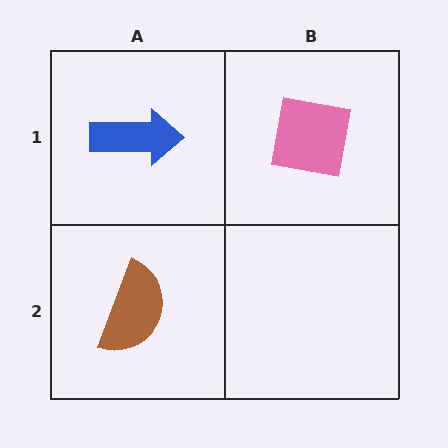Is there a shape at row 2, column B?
No, that cell is empty.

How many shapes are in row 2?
1 shape.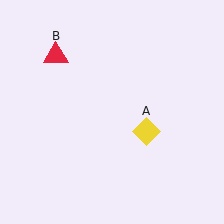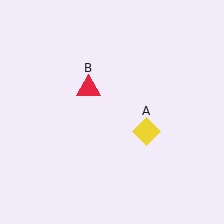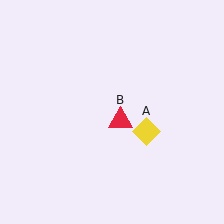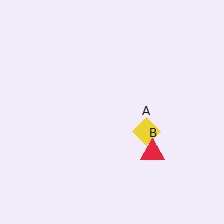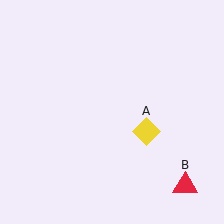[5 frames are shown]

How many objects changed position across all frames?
1 object changed position: red triangle (object B).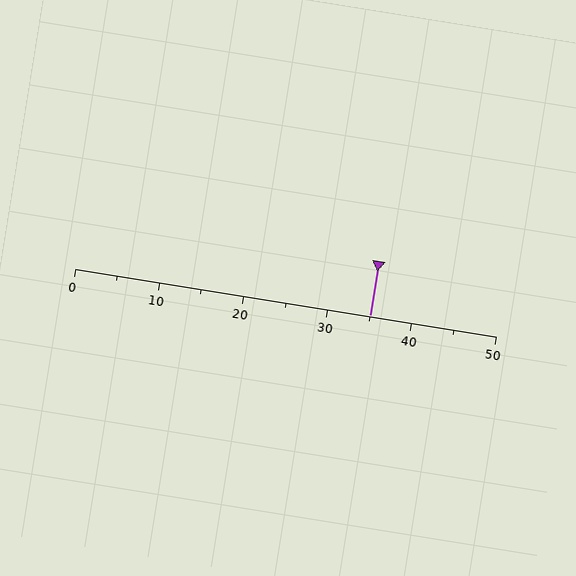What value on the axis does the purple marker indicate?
The marker indicates approximately 35.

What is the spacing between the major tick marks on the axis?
The major ticks are spaced 10 apart.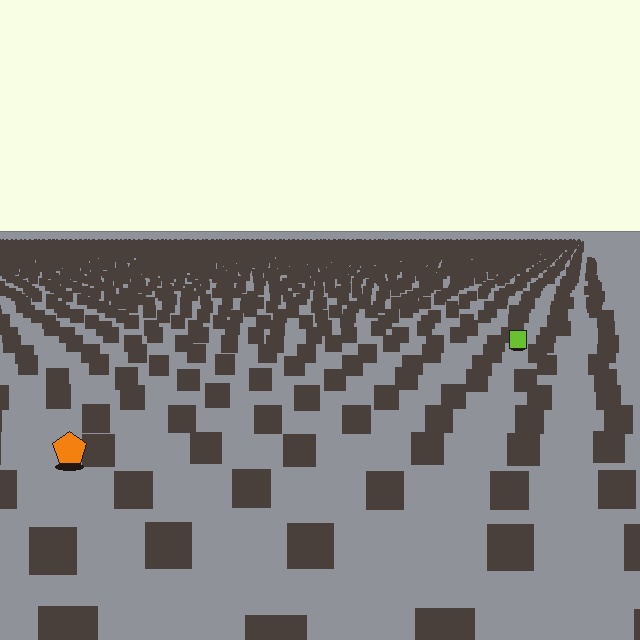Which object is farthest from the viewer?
The lime square is farthest from the viewer. It appears smaller and the ground texture around it is denser.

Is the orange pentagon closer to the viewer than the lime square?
Yes. The orange pentagon is closer — you can tell from the texture gradient: the ground texture is coarser near it.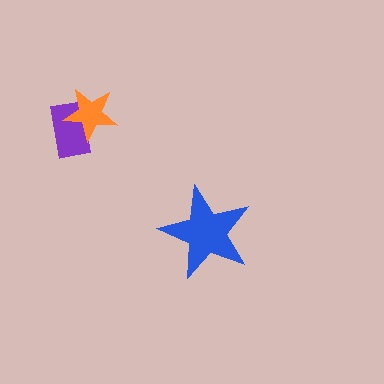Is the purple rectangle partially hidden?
Yes, it is partially covered by another shape.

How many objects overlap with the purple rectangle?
1 object overlaps with the purple rectangle.